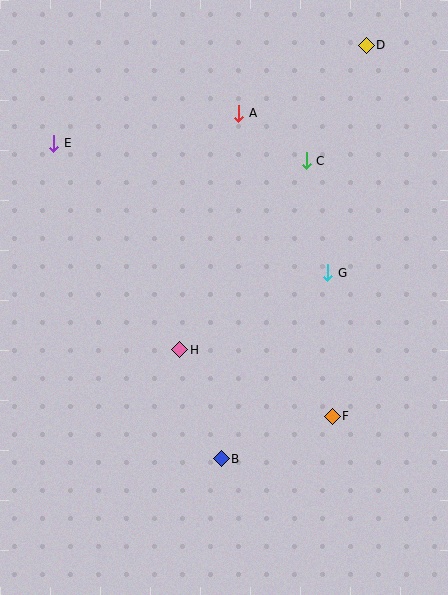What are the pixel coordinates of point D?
Point D is at (366, 45).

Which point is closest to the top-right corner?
Point D is closest to the top-right corner.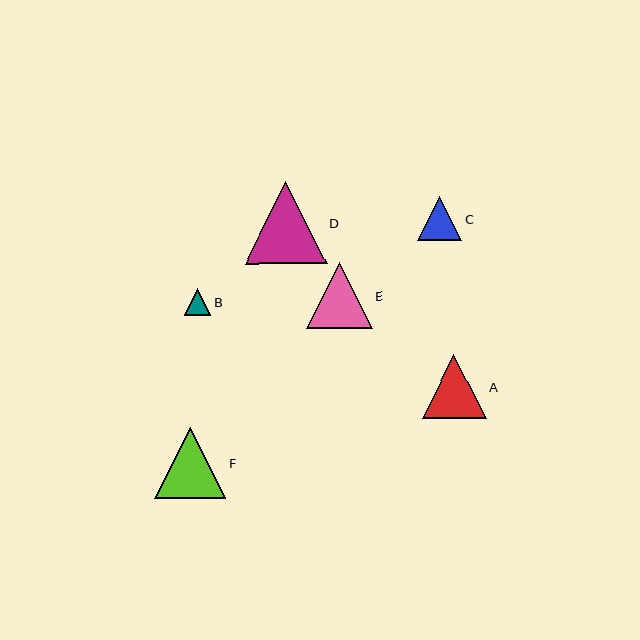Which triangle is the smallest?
Triangle B is the smallest with a size of approximately 27 pixels.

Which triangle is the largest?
Triangle D is the largest with a size of approximately 82 pixels.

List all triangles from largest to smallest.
From largest to smallest: D, F, E, A, C, B.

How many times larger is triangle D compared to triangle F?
Triangle D is approximately 1.1 times the size of triangle F.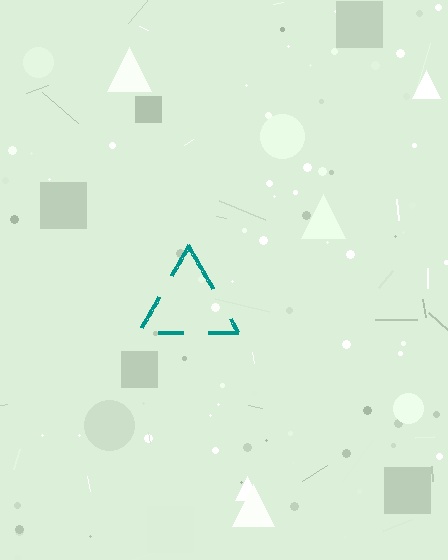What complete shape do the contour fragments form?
The contour fragments form a triangle.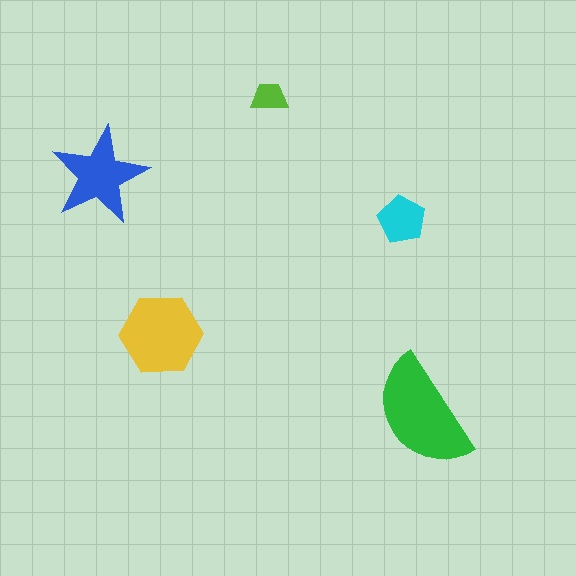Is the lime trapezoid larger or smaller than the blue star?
Smaller.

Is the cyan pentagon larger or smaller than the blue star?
Smaller.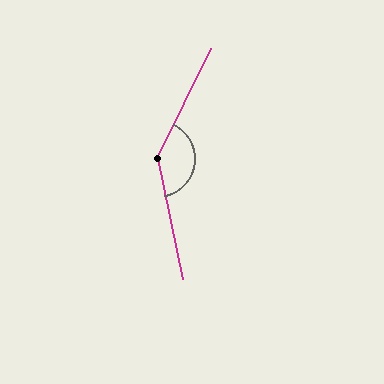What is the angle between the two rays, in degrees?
Approximately 142 degrees.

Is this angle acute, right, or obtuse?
It is obtuse.